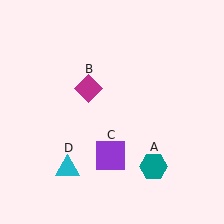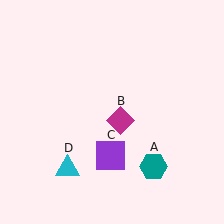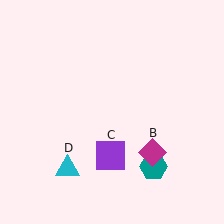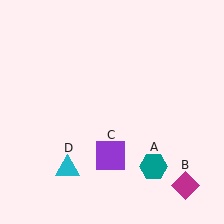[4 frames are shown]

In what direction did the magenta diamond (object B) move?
The magenta diamond (object B) moved down and to the right.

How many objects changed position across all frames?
1 object changed position: magenta diamond (object B).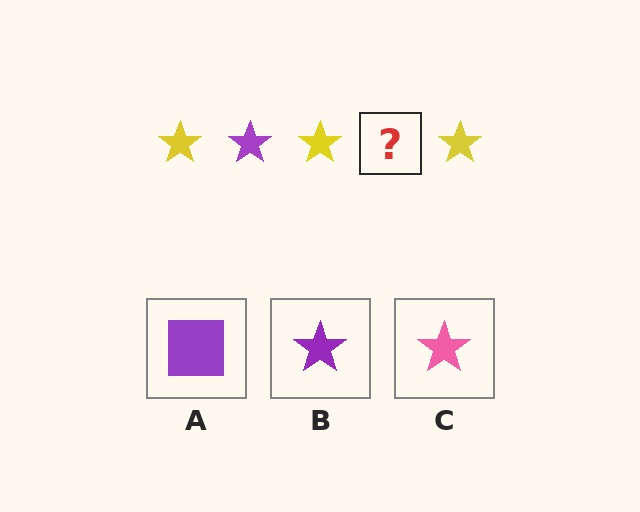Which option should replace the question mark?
Option B.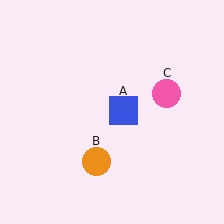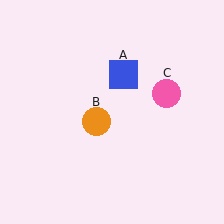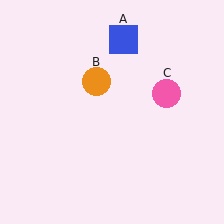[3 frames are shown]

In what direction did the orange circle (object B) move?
The orange circle (object B) moved up.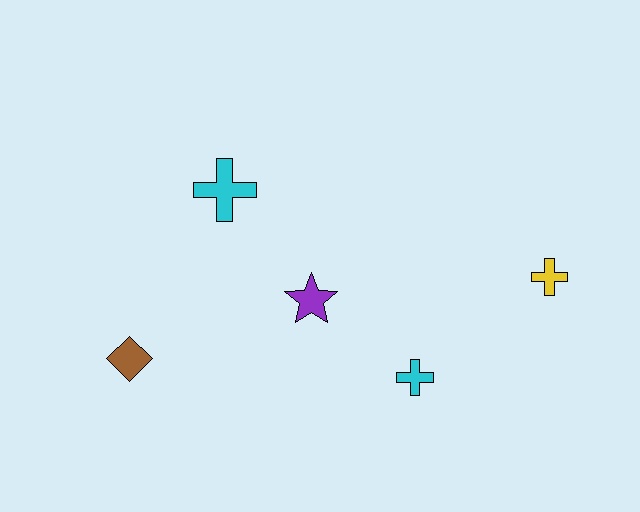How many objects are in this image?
There are 5 objects.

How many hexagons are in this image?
There are no hexagons.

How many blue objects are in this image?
There are no blue objects.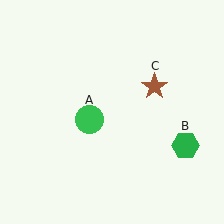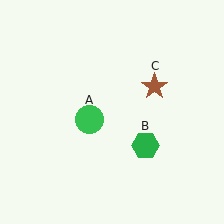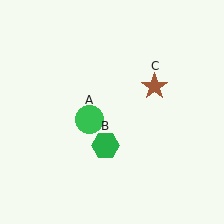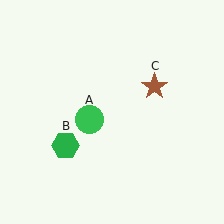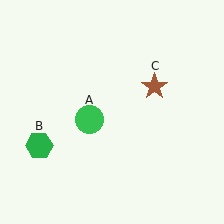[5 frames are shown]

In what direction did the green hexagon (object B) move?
The green hexagon (object B) moved left.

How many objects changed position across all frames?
1 object changed position: green hexagon (object B).